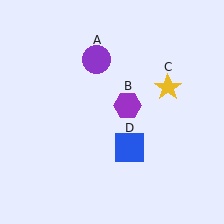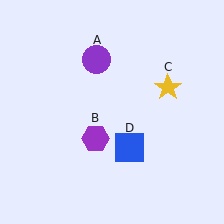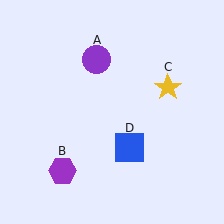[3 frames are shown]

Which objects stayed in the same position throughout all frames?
Purple circle (object A) and yellow star (object C) and blue square (object D) remained stationary.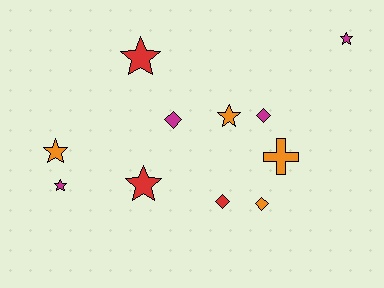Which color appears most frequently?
Magenta, with 4 objects.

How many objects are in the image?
There are 11 objects.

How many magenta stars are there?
There are 2 magenta stars.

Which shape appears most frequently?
Star, with 6 objects.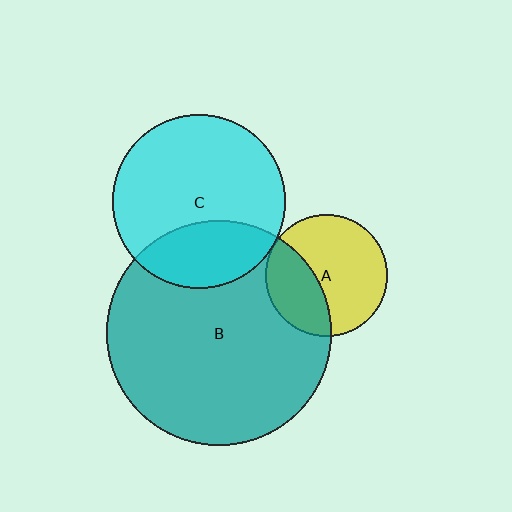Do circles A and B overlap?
Yes.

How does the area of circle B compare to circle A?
Approximately 3.4 times.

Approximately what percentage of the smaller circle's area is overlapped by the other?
Approximately 35%.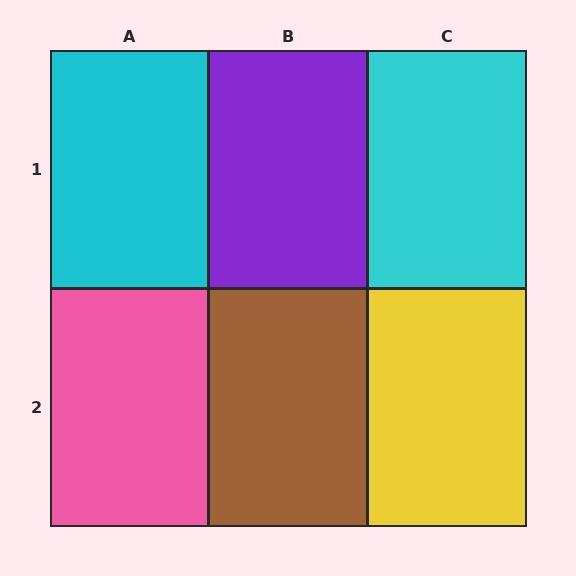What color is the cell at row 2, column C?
Yellow.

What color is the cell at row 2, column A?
Pink.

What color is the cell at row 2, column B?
Brown.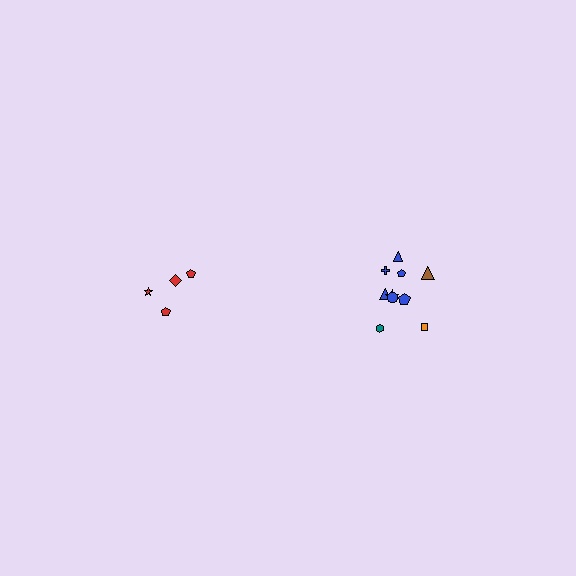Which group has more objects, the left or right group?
The right group.